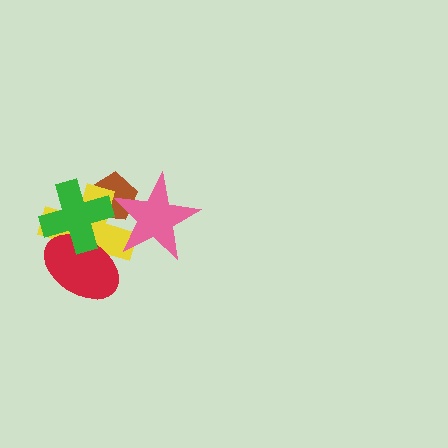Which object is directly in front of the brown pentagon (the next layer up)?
The yellow cross is directly in front of the brown pentagon.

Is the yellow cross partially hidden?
Yes, it is partially covered by another shape.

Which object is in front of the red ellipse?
The green cross is in front of the red ellipse.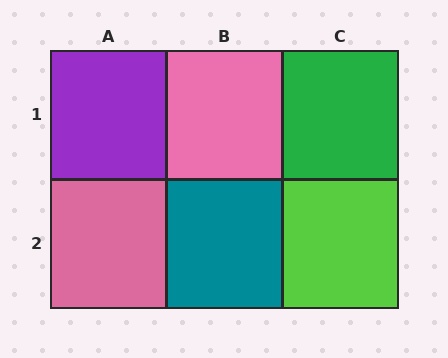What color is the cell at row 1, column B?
Pink.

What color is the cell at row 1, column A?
Purple.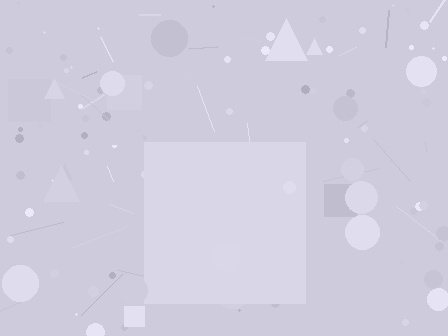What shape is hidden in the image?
A square is hidden in the image.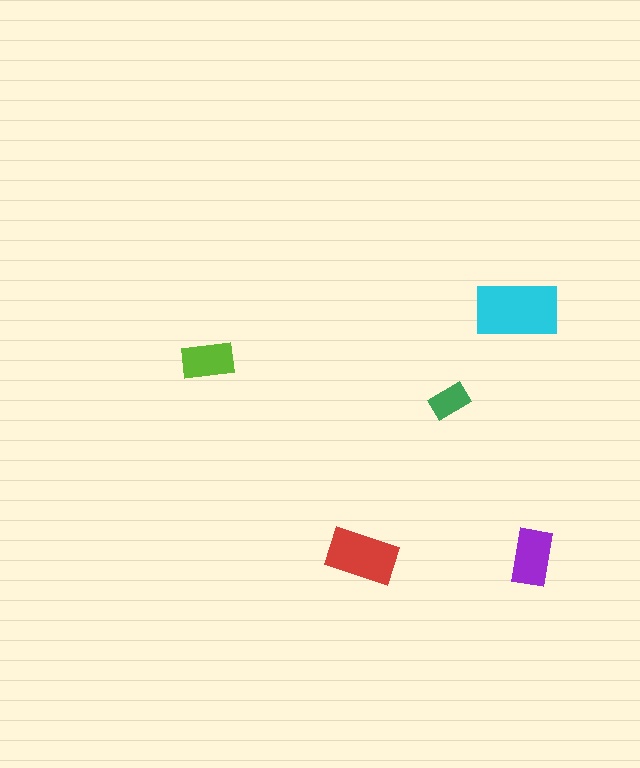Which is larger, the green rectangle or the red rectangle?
The red one.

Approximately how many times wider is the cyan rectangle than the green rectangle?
About 2 times wider.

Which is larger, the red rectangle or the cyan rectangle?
The cyan one.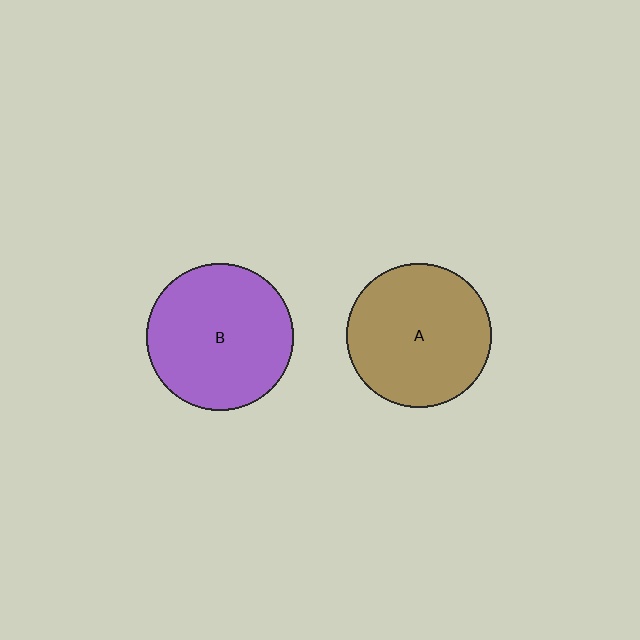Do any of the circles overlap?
No, none of the circles overlap.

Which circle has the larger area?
Circle B (purple).